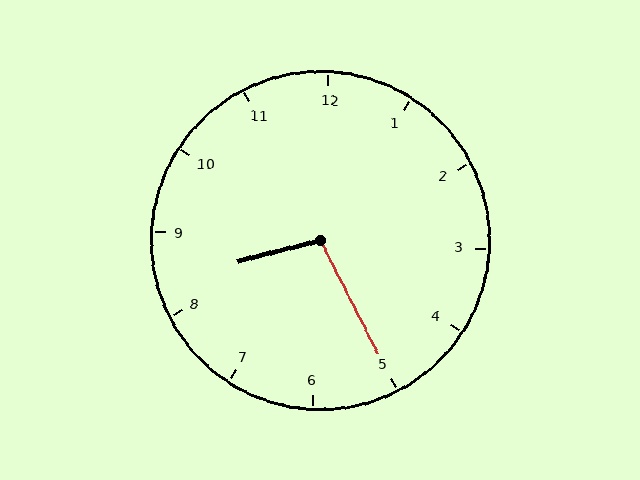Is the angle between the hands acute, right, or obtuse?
It is obtuse.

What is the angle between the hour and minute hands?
Approximately 102 degrees.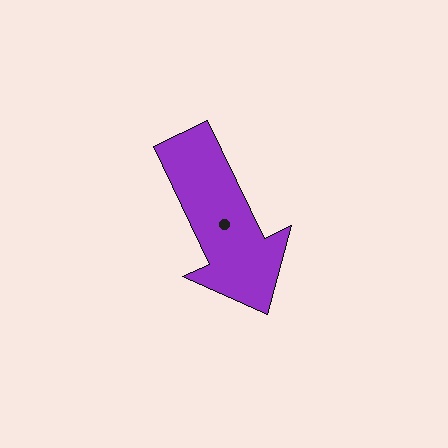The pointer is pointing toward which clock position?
Roughly 5 o'clock.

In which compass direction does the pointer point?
Southeast.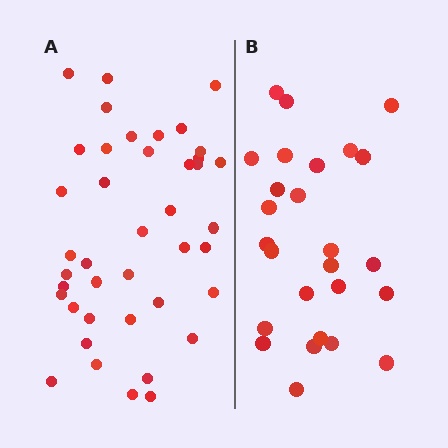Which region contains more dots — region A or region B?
Region A (the left region) has more dots.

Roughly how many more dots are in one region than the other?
Region A has approximately 15 more dots than region B.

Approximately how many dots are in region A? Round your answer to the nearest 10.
About 40 dots. (The exact count is 41, which rounds to 40.)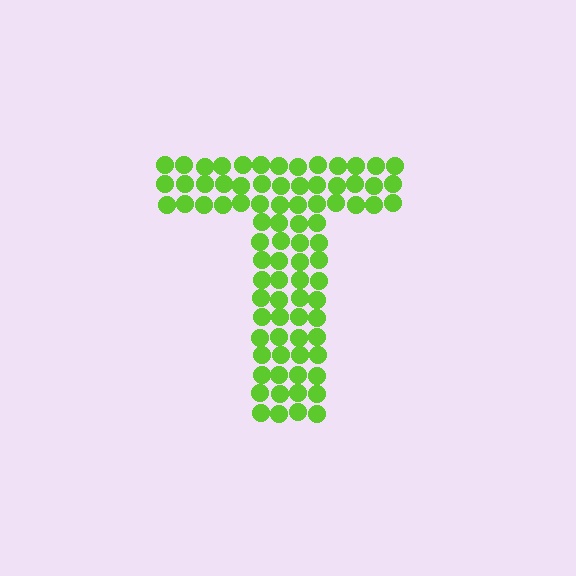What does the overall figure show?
The overall figure shows the letter T.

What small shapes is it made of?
It is made of small circles.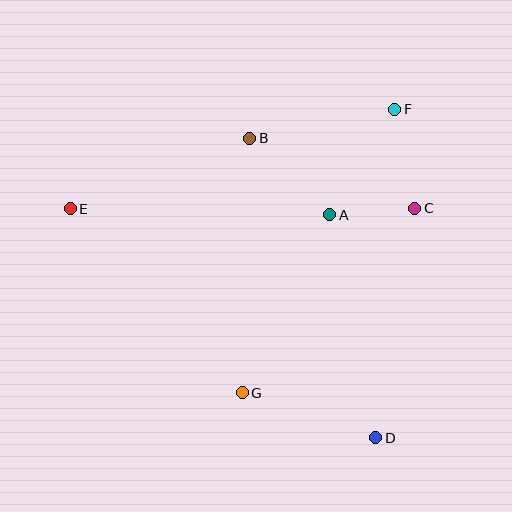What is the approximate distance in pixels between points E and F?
The distance between E and F is approximately 339 pixels.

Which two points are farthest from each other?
Points D and E are farthest from each other.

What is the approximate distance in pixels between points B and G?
The distance between B and G is approximately 254 pixels.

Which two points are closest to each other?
Points A and C are closest to each other.